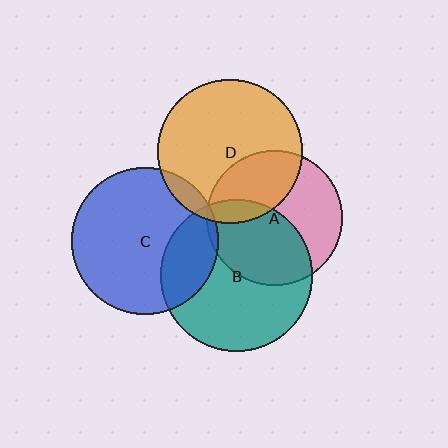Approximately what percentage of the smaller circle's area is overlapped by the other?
Approximately 5%.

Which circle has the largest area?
Circle B (teal).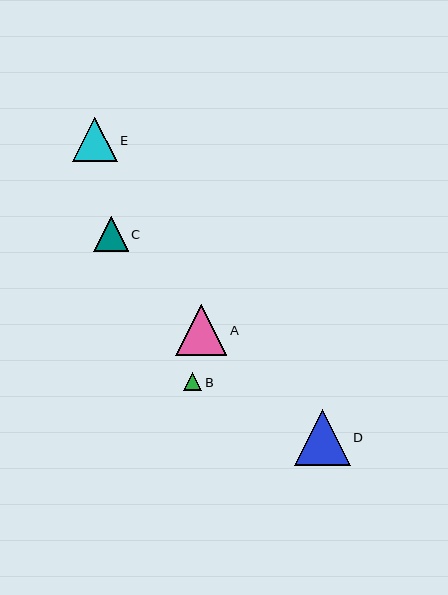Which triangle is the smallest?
Triangle B is the smallest with a size of approximately 18 pixels.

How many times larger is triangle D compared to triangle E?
Triangle D is approximately 1.3 times the size of triangle E.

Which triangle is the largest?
Triangle D is the largest with a size of approximately 56 pixels.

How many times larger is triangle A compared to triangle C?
Triangle A is approximately 1.5 times the size of triangle C.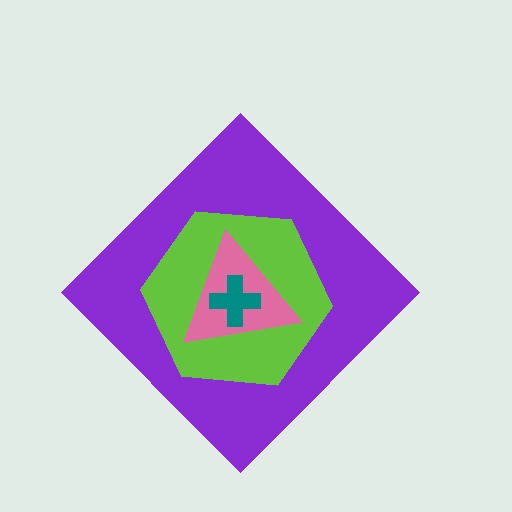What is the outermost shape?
The purple diamond.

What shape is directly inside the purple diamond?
The lime hexagon.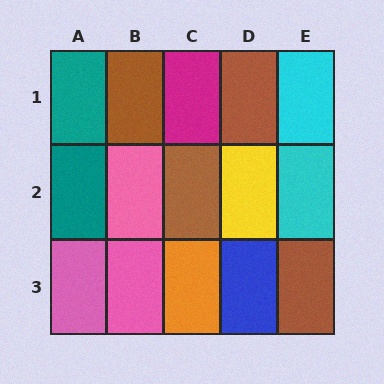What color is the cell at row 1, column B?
Brown.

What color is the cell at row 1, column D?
Brown.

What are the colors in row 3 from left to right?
Pink, pink, orange, blue, brown.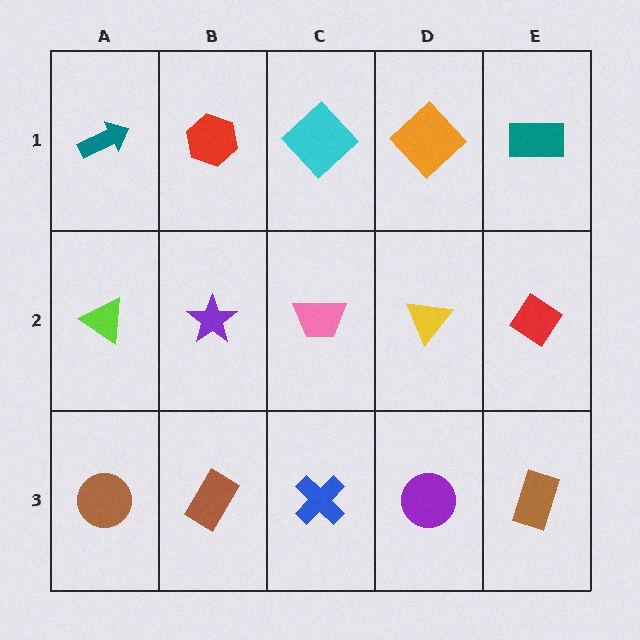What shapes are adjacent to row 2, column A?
A teal arrow (row 1, column A), a brown circle (row 3, column A), a purple star (row 2, column B).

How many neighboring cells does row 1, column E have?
2.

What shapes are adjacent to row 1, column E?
A red diamond (row 2, column E), an orange diamond (row 1, column D).